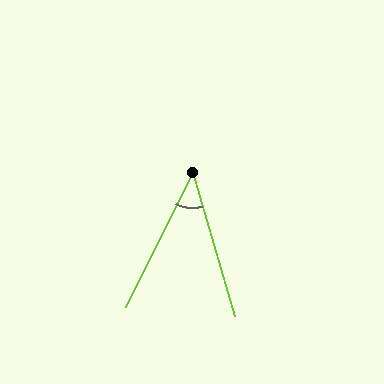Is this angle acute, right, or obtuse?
It is acute.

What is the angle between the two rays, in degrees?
Approximately 43 degrees.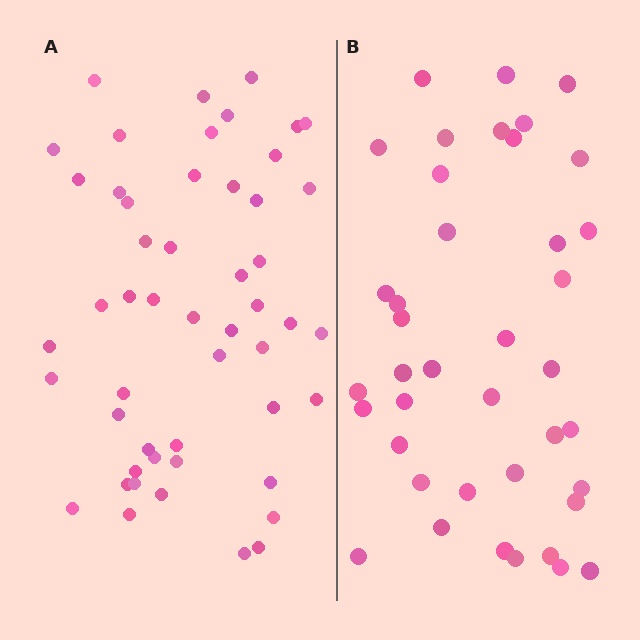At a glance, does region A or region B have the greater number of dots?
Region A (the left region) has more dots.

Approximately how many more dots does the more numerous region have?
Region A has roughly 12 or so more dots than region B.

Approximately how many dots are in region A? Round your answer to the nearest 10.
About 50 dots. (The exact count is 51, which rounds to 50.)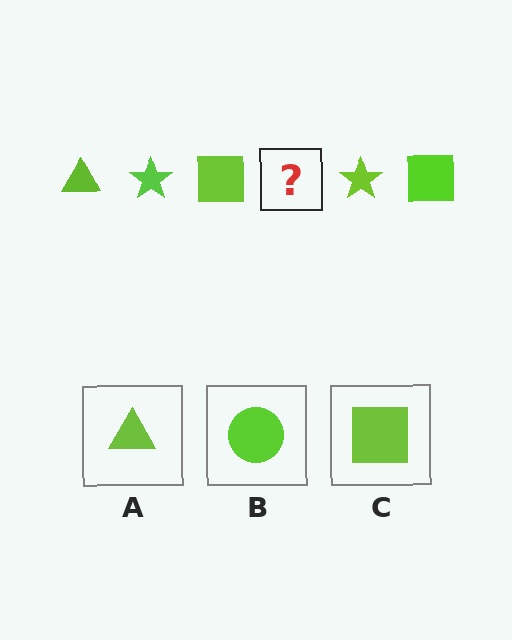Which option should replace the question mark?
Option A.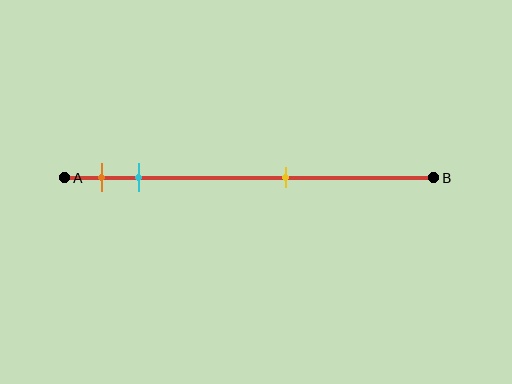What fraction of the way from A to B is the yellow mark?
The yellow mark is approximately 60% (0.6) of the way from A to B.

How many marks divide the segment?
There are 3 marks dividing the segment.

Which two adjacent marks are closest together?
The orange and cyan marks are the closest adjacent pair.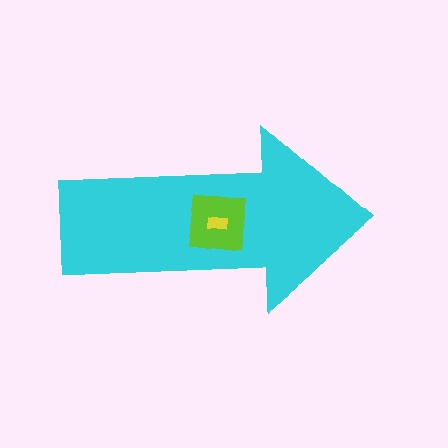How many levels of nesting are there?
3.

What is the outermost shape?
The cyan arrow.